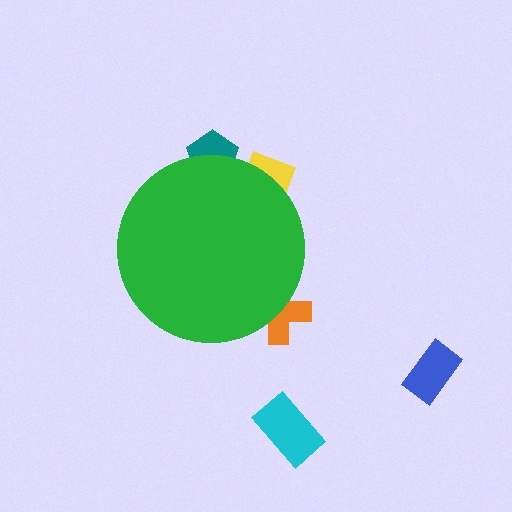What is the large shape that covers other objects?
A green circle.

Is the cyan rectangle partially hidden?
No, the cyan rectangle is fully visible.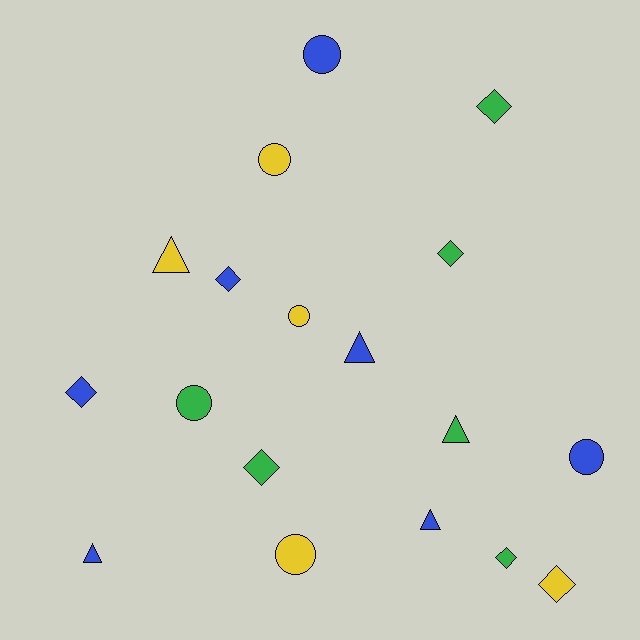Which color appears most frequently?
Blue, with 7 objects.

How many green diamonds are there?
There are 4 green diamonds.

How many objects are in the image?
There are 18 objects.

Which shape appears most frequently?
Diamond, with 7 objects.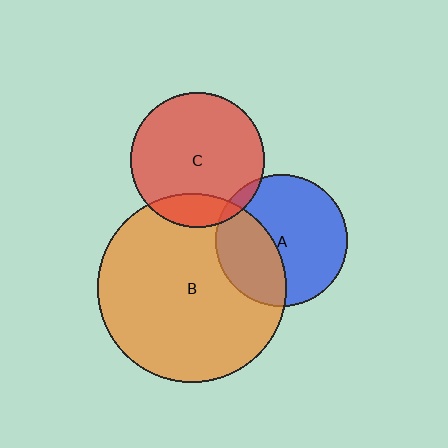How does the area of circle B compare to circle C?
Approximately 2.0 times.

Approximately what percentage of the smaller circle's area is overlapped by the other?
Approximately 15%.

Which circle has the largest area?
Circle B (orange).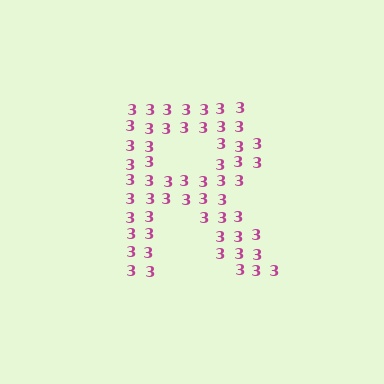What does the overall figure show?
The overall figure shows the letter R.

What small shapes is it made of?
It is made of small digit 3's.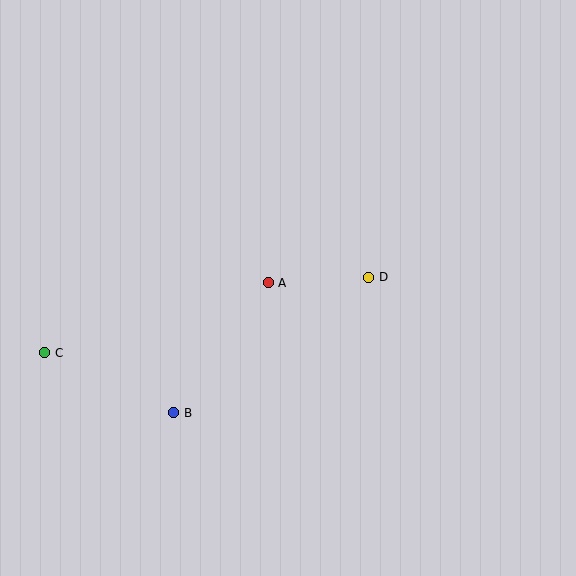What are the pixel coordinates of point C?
Point C is at (45, 353).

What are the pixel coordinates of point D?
Point D is at (369, 277).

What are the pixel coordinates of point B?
Point B is at (174, 413).